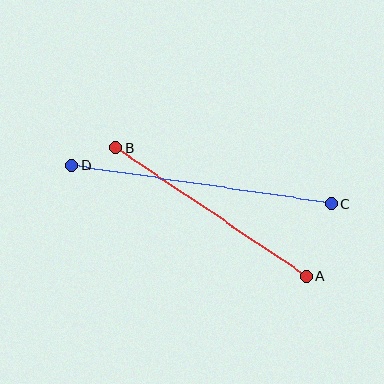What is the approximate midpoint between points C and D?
The midpoint is at approximately (202, 185) pixels.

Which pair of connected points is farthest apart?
Points C and D are farthest apart.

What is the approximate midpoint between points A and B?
The midpoint is at approximately (211, 212) pixels.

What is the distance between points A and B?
The distance is approximately 230 pixels.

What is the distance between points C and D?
The distance is approximately 262 pixels.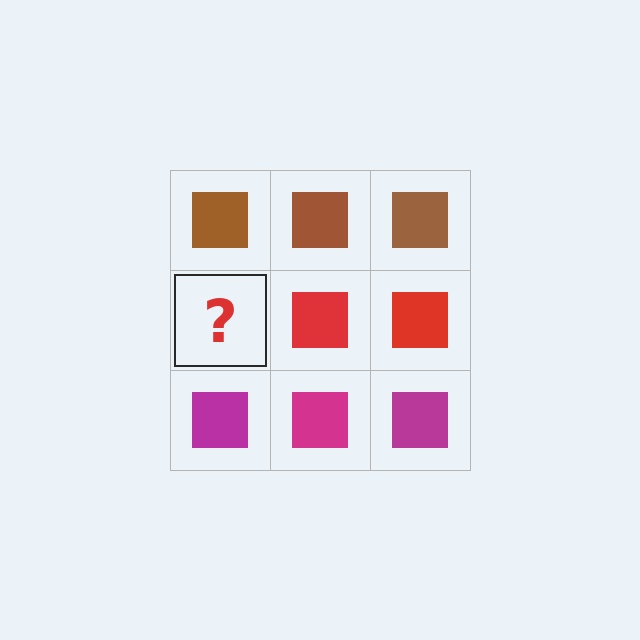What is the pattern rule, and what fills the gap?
The rule is that each row has a consistent color. The gap should be filled with a red square.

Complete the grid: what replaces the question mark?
The question mark should be replaced with a red square.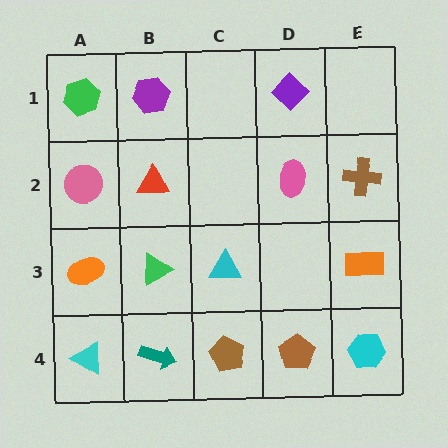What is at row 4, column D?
A brown pentagon.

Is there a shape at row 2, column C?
No, that cell is empty.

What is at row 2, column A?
A pink circle.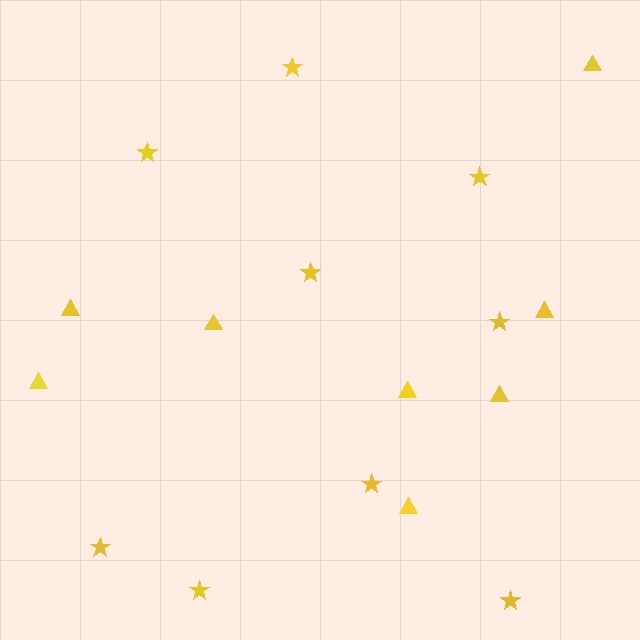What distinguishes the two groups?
There are 2 groups: one group of stars (9) and one group of triangles (8).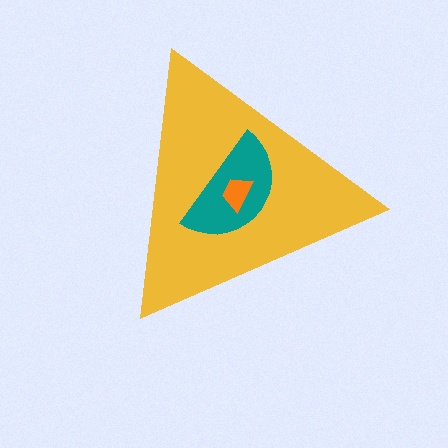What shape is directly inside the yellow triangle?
The teal semicircle.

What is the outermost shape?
The yellow triangle.